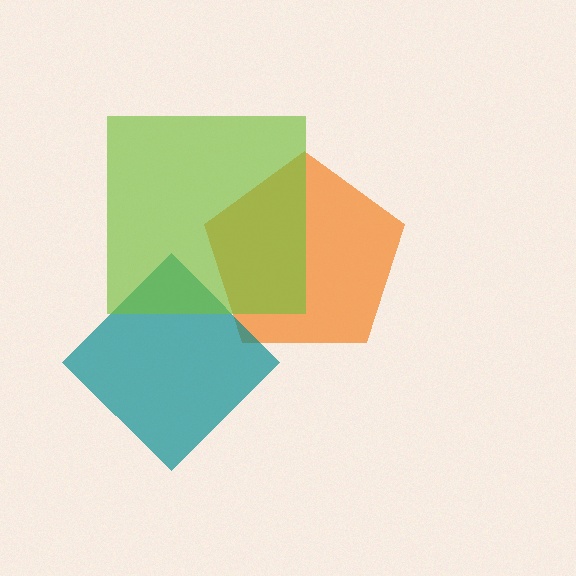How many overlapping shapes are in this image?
There are 3 overlapping shapes in the image.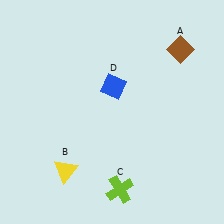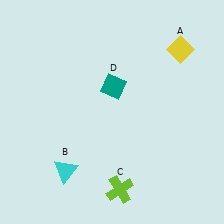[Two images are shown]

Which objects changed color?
A changed from brown to yellow. B changed from yellow to cyan. D changed from blue to teal.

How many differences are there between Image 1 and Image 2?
There are 3 differences between the two images.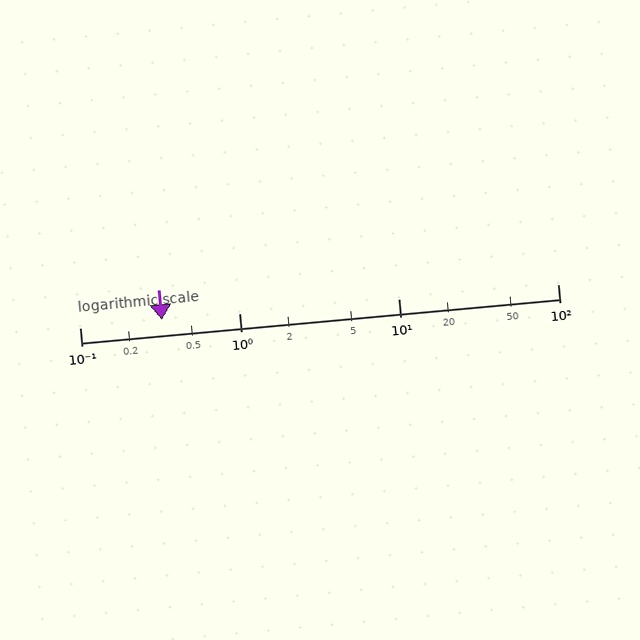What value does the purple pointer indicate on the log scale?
The pointer indicates approximately 0.33.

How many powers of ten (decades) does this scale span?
The scale spans 3 decades, from 0.1 to 100.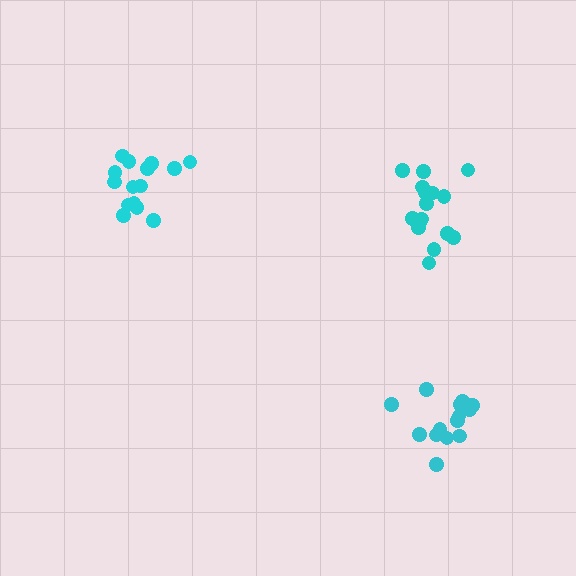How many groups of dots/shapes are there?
There are 3 groups.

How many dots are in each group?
Group 1: 16 dots, Group 2: 15 dots, Group 3: 16 dots (47 total).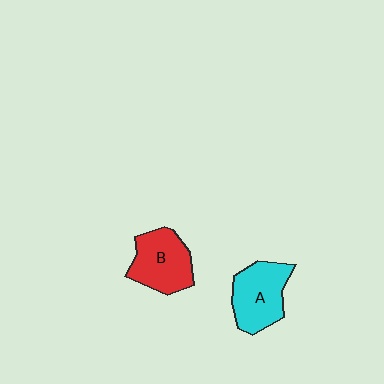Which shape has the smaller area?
Shape B (red).